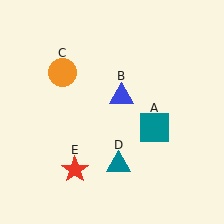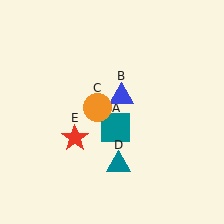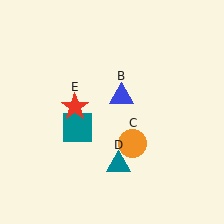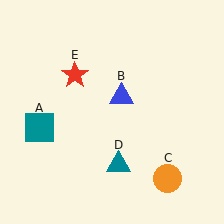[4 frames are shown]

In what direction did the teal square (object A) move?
The teal square (object A) moved left.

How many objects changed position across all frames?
3 objects changed position: teal square (object A), orange circle (object C), red star (object E).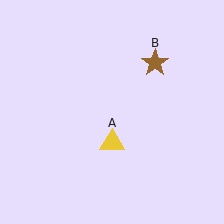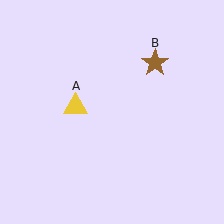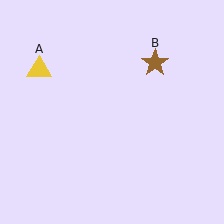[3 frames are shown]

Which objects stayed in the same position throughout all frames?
Brown star (object B) remained stationary.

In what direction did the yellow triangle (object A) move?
The yellow triangle (object A) moved up and to the left.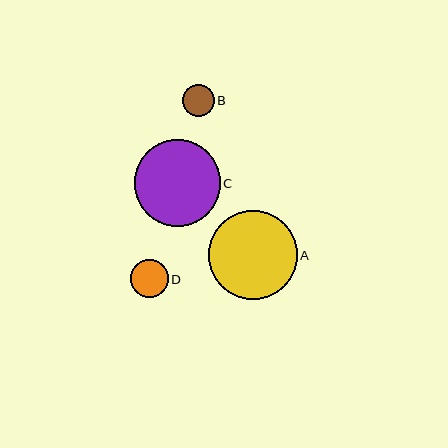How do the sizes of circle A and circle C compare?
Circle A and circle C are approximately the same size.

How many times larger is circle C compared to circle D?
Circle C is approximately 2.3 times the size of circle D.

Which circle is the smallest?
Circle B is the smallest with a size of approximately 32 pixels.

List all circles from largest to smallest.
From largest to smallest: A, C, D, B.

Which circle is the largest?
Circle A is the largest with a size of approximately 89 pixels.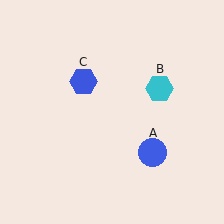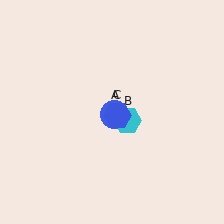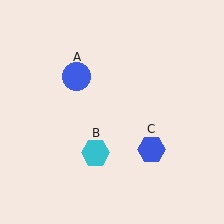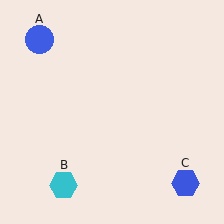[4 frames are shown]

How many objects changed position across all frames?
3 objects changed position: blue circle (object A), cyan hexagon (object B), blue hexagon (object C).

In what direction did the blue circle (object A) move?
The blue circle (object A) moved up and to the left.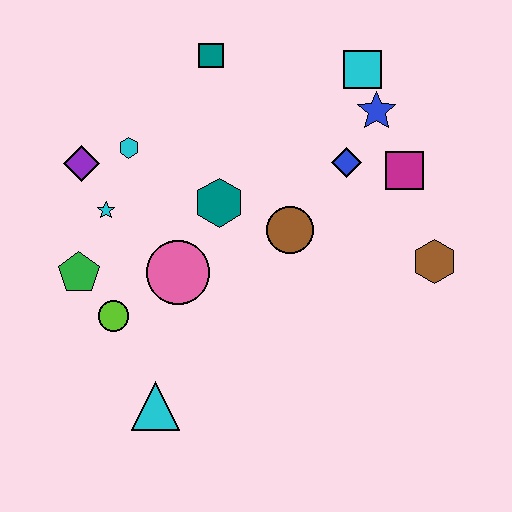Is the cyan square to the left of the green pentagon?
No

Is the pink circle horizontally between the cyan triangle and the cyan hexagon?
No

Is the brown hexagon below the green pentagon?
No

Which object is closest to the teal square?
The cyan hexagon is closest to the teal square.